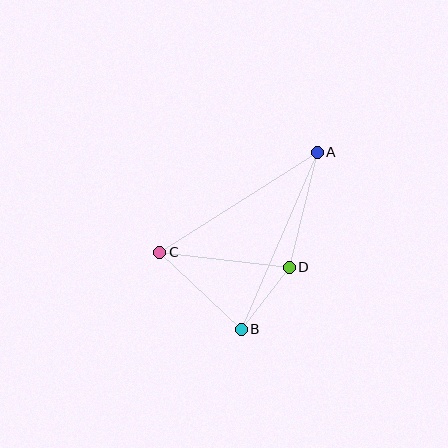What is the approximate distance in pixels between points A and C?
The distance between A and C is approximately 186 pixels.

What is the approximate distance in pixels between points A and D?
The distance between A and D is approximately 118 pixels.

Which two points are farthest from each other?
Points A and B are farthest from each other.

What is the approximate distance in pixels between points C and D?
The distance between C and D is approximately 130 pixels.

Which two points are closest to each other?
Points B and D are closest to each other.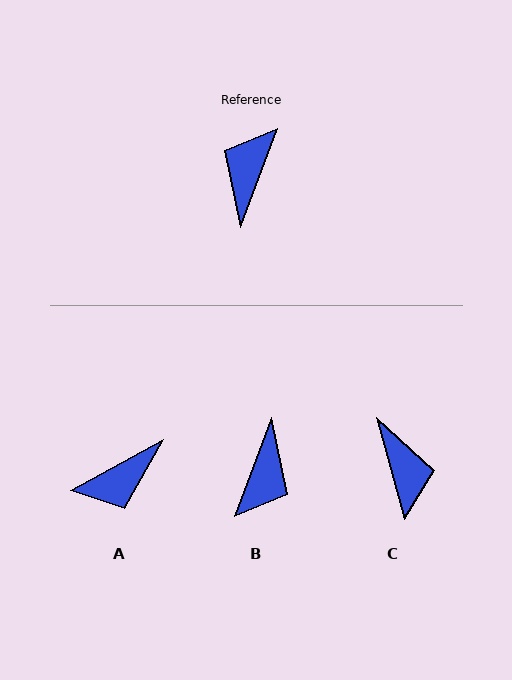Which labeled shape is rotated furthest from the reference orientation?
B, about 180 degrees away.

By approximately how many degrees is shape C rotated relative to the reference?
Approximately 144 degrees clockwise.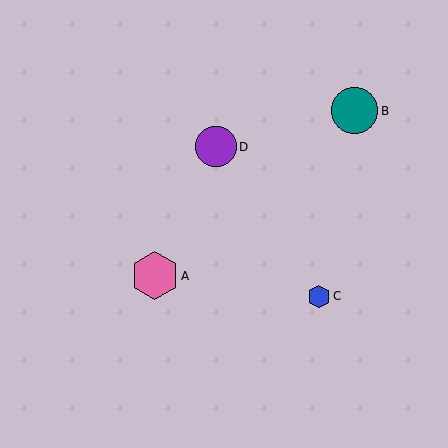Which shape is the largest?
The pink hexagon (labeled A) is the largest.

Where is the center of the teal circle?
The center of the teal circle is at (355, 111).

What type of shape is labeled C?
Shape C is a blue hexagon.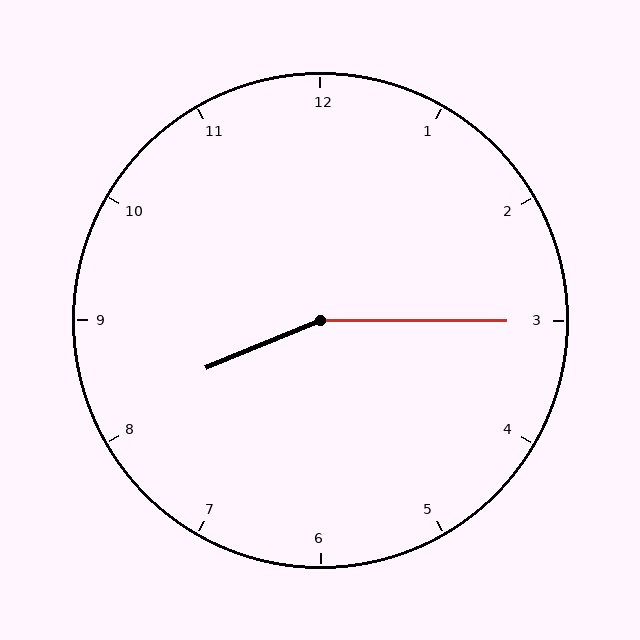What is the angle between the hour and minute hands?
Approximately 158 degrees.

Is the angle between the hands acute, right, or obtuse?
It is obtuse.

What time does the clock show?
8:15.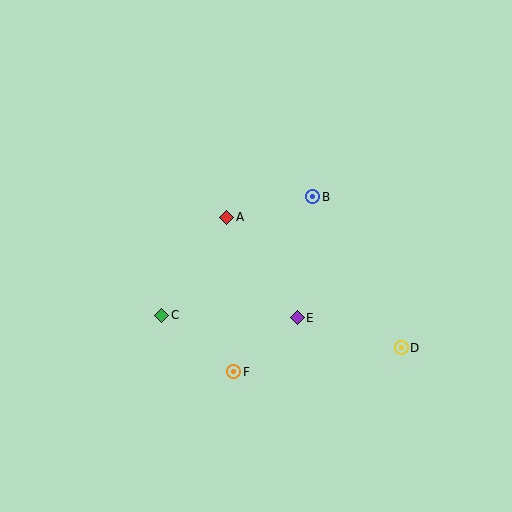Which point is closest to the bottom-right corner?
Point D is closest to the bottom-right corner.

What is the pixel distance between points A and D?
The distance between A and D is 218 pixels.